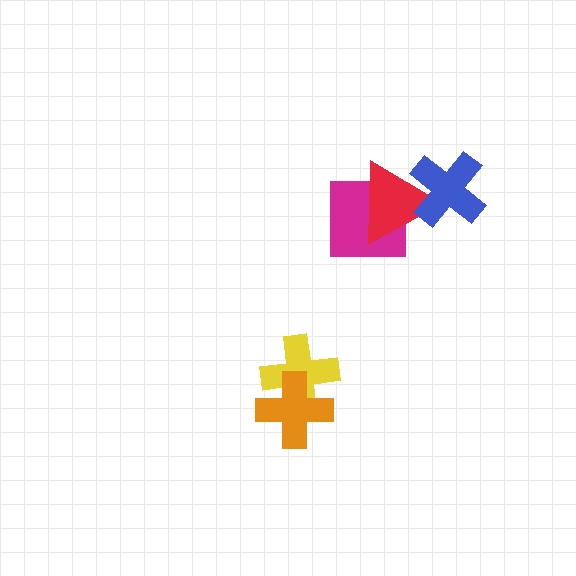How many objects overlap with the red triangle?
2 objects overlap with the red triangle.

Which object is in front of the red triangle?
The blue cross is in front of the red triangle.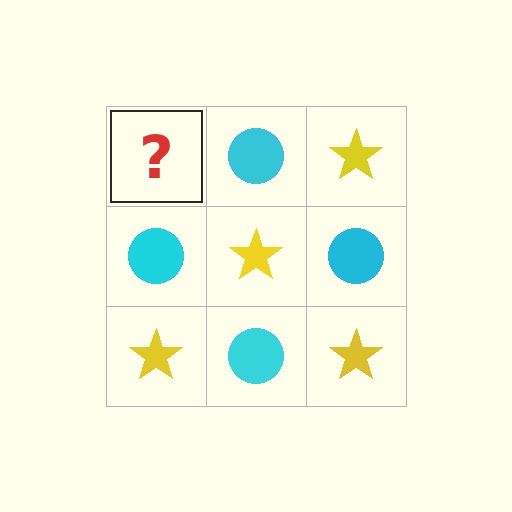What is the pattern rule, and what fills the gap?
The rule is that it alternates yellow star and cyan circle in a checkerboard pattern. The gap should be filled with a yellow star.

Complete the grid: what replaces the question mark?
The question mark should be replaced with a yellow star.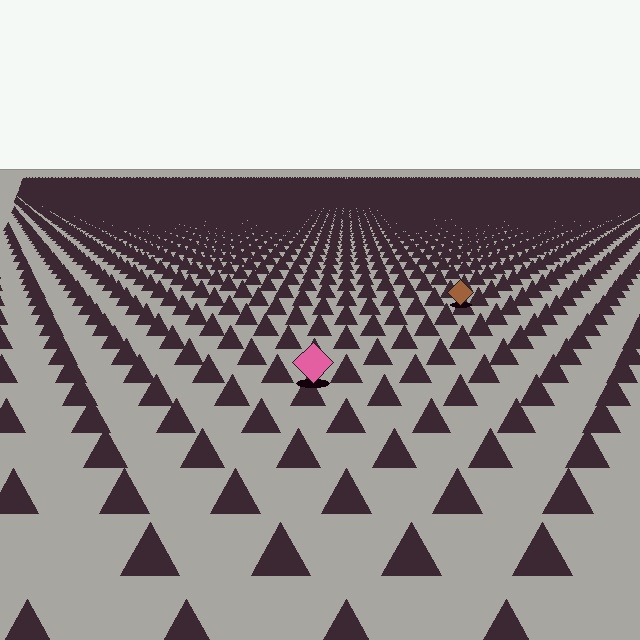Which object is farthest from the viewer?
The brown diamond is farthest from the viewer. It appears smaller and the ground texture around it is denser.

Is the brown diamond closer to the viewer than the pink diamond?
No. The pink diamond is closer — you can tell from the texture gradient: the ground texture is coarser near it.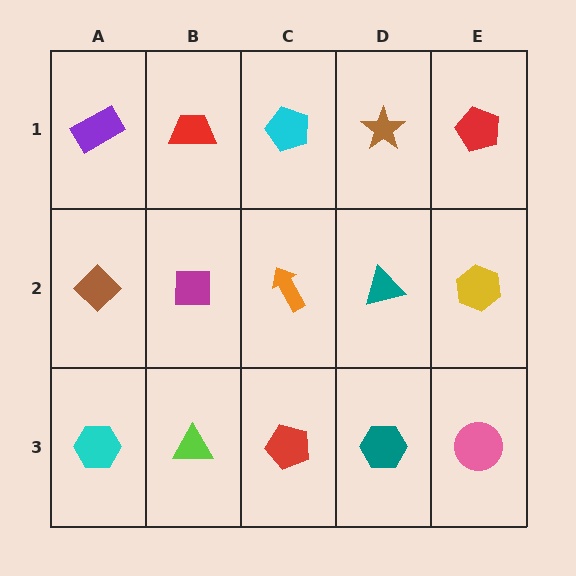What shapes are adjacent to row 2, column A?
A purple rectangle (row 1, column A), a cyan hexagon (row 3, column A), a magenta square (row 2, column B).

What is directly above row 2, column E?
A red pentagon.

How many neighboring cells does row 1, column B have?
3.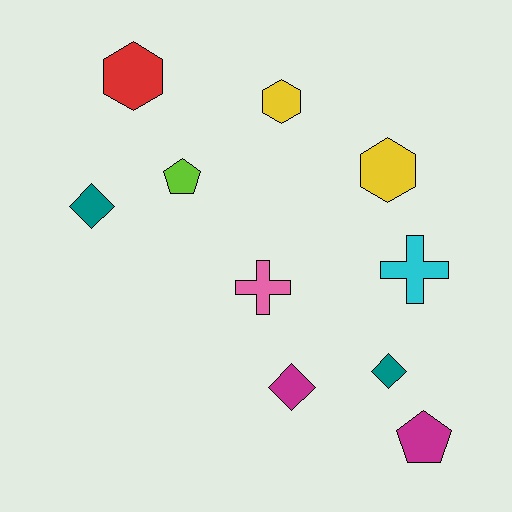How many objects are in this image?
There are 10 objects.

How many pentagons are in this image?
There are 2 pentagons.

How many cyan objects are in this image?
There is 1 cyan object.